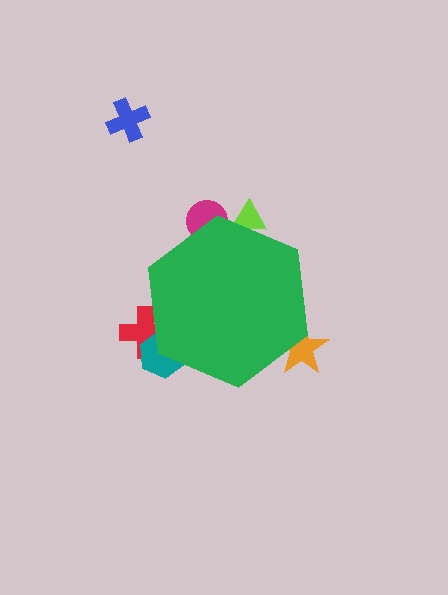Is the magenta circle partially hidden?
Yes, the magenta circle is partially hidden behind the green hexagon.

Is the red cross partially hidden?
Yes, the red cross is partially hidden behind the green hexagon.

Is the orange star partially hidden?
Yes, the orange star is partially hidden behind the green hexagon.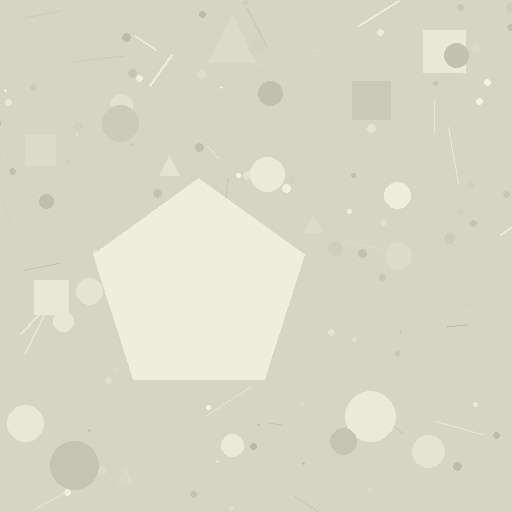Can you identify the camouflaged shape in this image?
The camouflaged shape is a pentagon.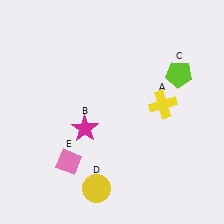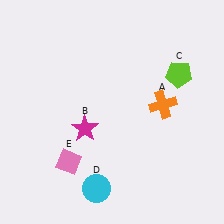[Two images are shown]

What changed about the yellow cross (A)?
In Image 1, A is yellow. In Image 2, it changed to orange.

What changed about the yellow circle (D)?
In Image 1, D is yellow. In Image 2, it changed to cyan.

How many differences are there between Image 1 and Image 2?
There are 2 differences between the two images.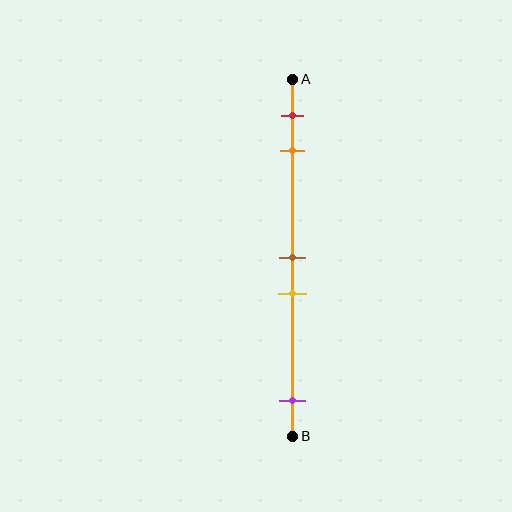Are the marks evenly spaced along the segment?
No, the marks are not evenly spaced.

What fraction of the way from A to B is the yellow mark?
The yellow mark is approximately 60% (0.6) of the way from A to B.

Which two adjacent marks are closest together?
The brown and yellow marks are the closest adjacent pair.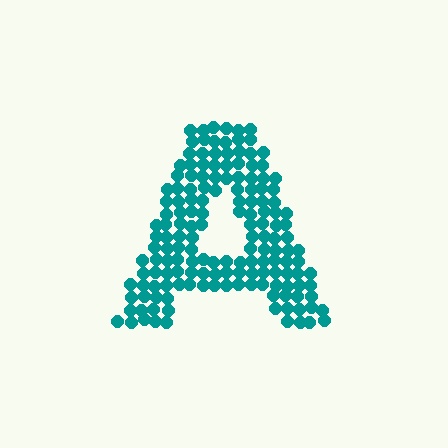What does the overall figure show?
The overall figure shows the letter A.